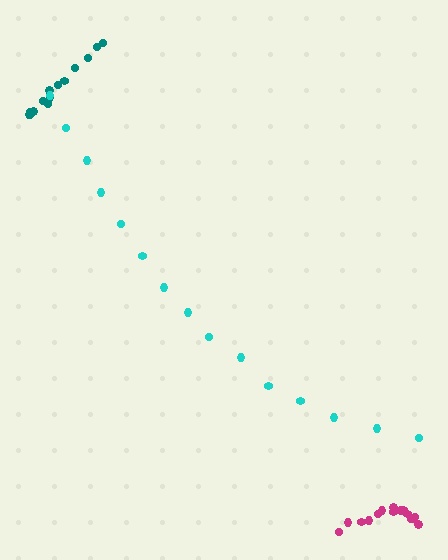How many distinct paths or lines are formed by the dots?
There are 3 distinct paths.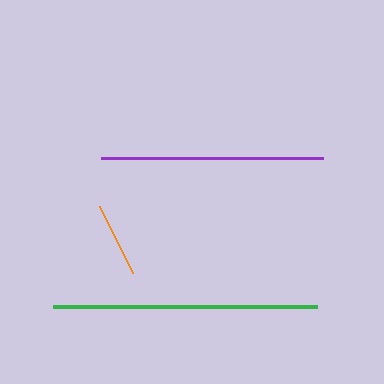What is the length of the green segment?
The green segment is approximately 264 pixels long.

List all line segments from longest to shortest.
From longest to shortest: green, purple, orange.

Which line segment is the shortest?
The orange line is the shortest at approximately 75 pixels.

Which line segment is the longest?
The green line is the longest at approximately 264 pixels.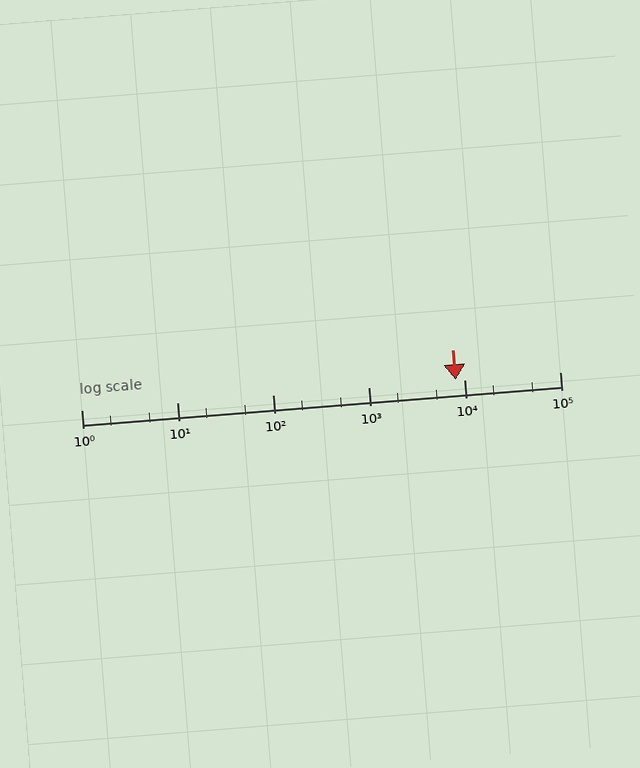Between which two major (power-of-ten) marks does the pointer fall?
The pointer is between 1000 and 10000.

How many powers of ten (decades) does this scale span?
The scale spans 5 decades, from 1 to 100000.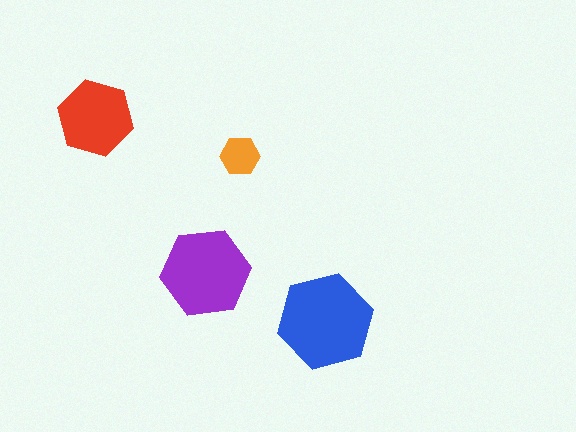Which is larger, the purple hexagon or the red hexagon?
The purple one.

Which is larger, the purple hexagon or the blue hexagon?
The blue one.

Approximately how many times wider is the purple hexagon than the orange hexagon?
About 2.5 times wider.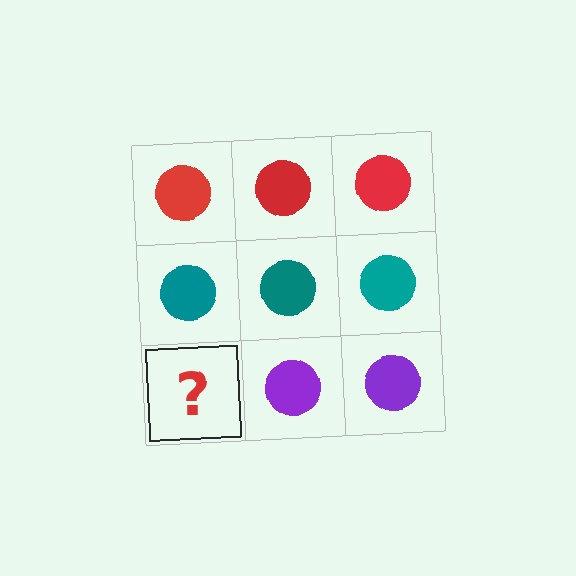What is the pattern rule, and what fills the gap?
The rule is that each row has a consistent color. The gap should be filled with a purple circle.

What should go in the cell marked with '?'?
The missing cell should contain a purple circle.